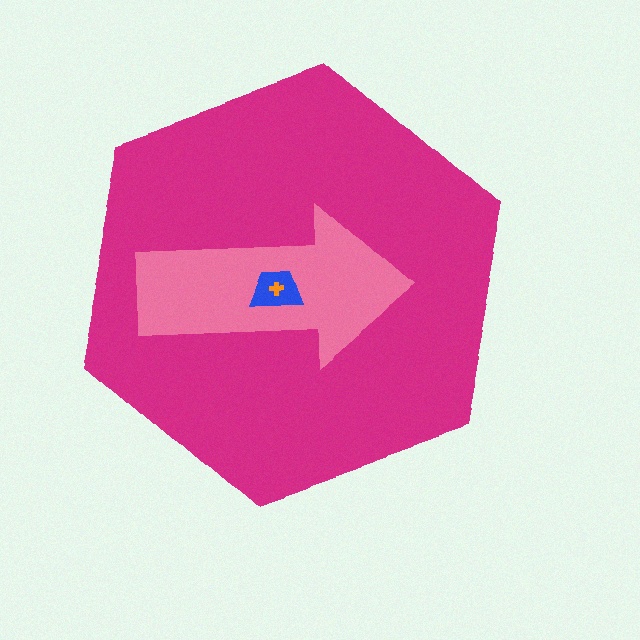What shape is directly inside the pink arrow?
The blue trapezoid.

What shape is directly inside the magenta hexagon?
The pink arrow.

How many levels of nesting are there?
4.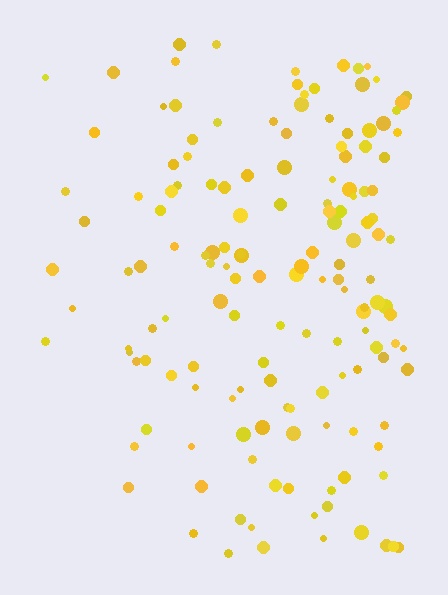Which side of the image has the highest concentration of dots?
The right.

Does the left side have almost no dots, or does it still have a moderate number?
Still a moderate number, just noticeably fewer than the right.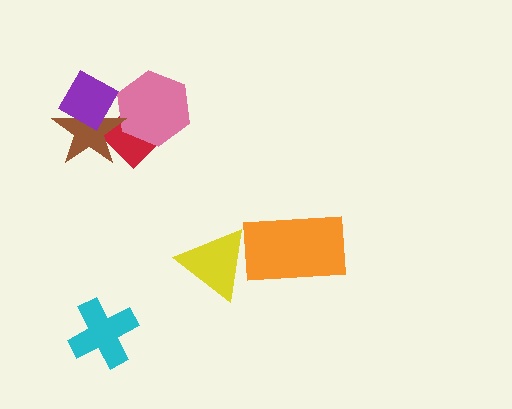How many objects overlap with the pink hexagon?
2 objects overlap with the pink hexagon.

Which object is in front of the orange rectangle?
The yellow triangle is in front of the orange rectangle.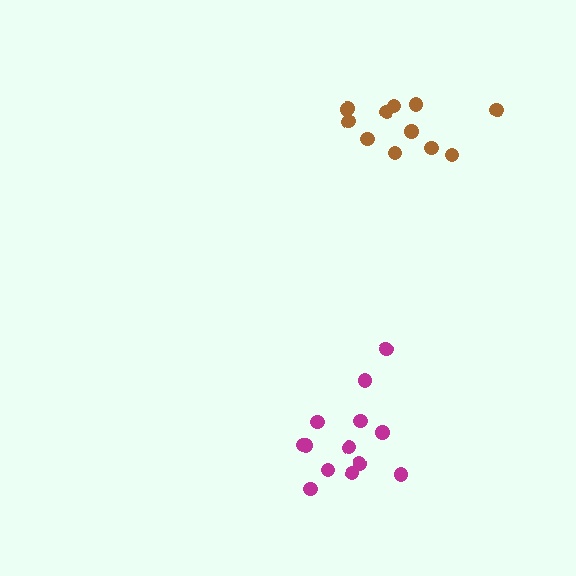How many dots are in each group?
Group 1: 11 dots, Group 2: 13 dots (24 total).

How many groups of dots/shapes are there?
There are 2 groups.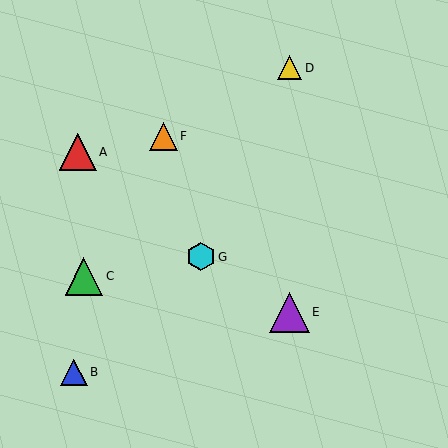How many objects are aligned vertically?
2 objects (D, E) are aligned vertically.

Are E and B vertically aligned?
No, E is at x≈290 and B is at x≈74.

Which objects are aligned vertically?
Objects D, E are aligned vertically.